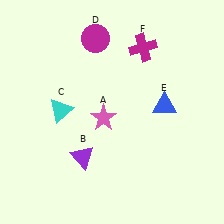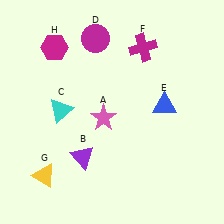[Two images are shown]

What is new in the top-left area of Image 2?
A magenta hexagon (H) was added in the top-left area of Image 2.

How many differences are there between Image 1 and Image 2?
There are 2 differences between the two images.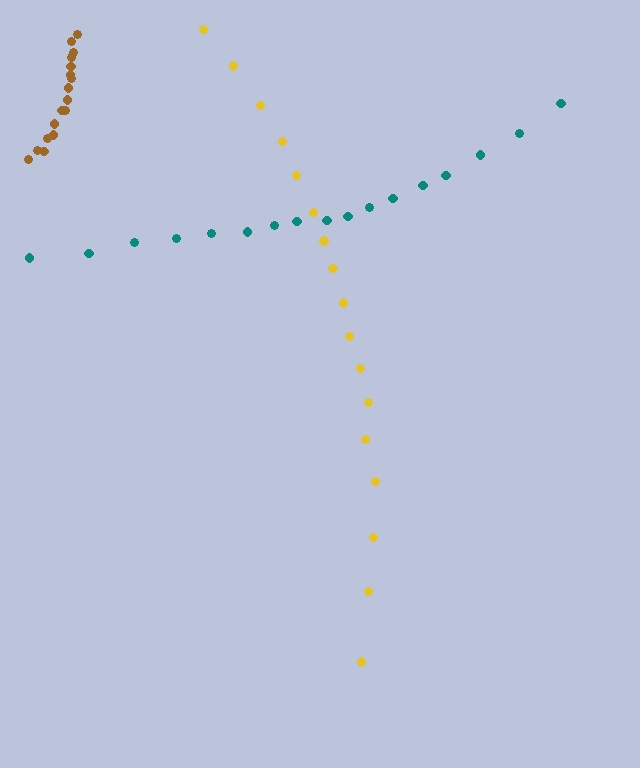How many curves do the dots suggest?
There are 3 distinct paths.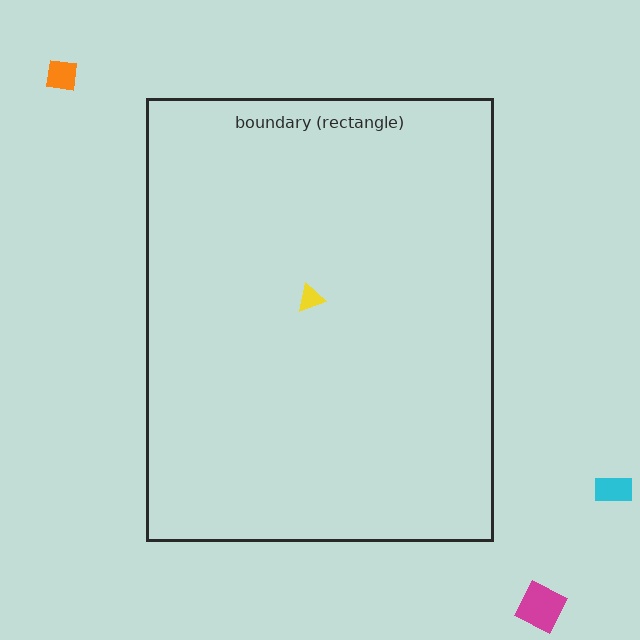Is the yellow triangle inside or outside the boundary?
Inside.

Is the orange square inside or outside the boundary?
Outside.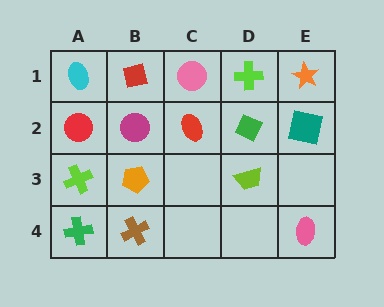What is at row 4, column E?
A pink ellipse.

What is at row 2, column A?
A red circle.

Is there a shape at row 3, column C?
No, that cell is empty.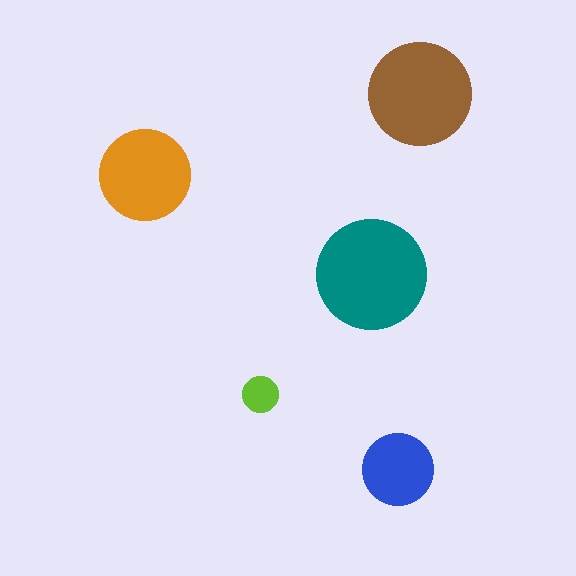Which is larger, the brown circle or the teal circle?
The teal one.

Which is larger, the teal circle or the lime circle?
The teal one.